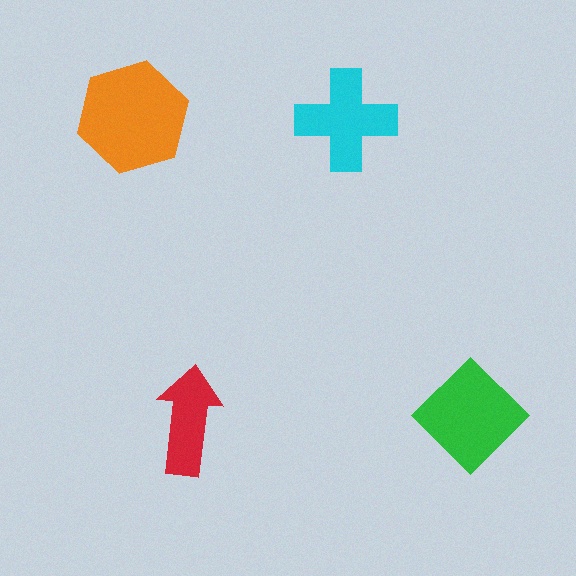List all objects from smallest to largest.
The red arrow, the cyan cross, the green diamond, the orange hexagon.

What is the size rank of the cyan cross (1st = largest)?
3rd.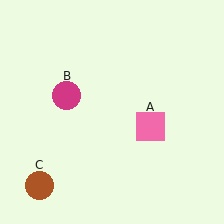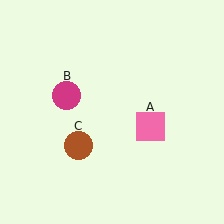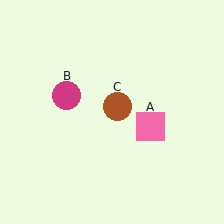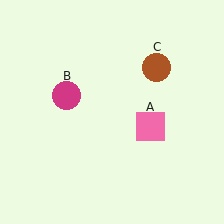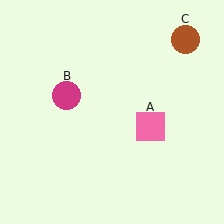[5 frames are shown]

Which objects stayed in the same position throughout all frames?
Pink square (object A) and magenta circle (object B) remained stationary.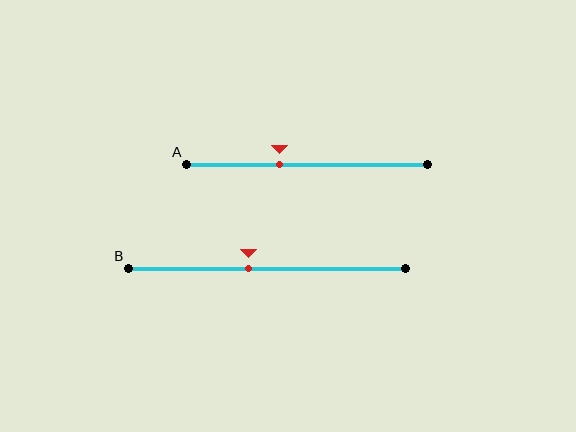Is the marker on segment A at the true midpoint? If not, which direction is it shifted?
No, the marker on segment A is shifted to the left by about 11% of the segment length.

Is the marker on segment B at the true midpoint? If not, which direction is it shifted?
No, the marker on segment B is shifted to the left by about 7% of the segment length.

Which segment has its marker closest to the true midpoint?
Segment B has its marker closest to the true midpoint.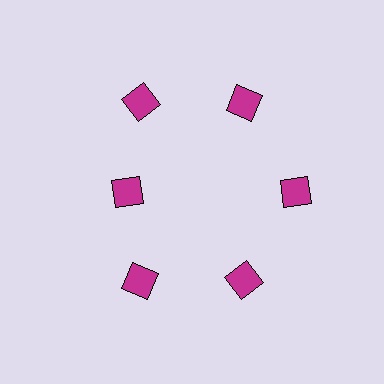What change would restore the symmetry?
The symmetry would be restored by moving it outward, back onto the ring so that all 6 diamonds sit at equal angles and equal distance from the center.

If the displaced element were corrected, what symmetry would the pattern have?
It would have 6-fold rotational symmetry — the pattern would map onto itself every 60 degrees.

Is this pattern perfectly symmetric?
No. The 6 magenta diamonds are arranged in a ring, but one element near the 9 o'clock position is pulled inward toward the center, breaking the 6-fold rotational symmetry.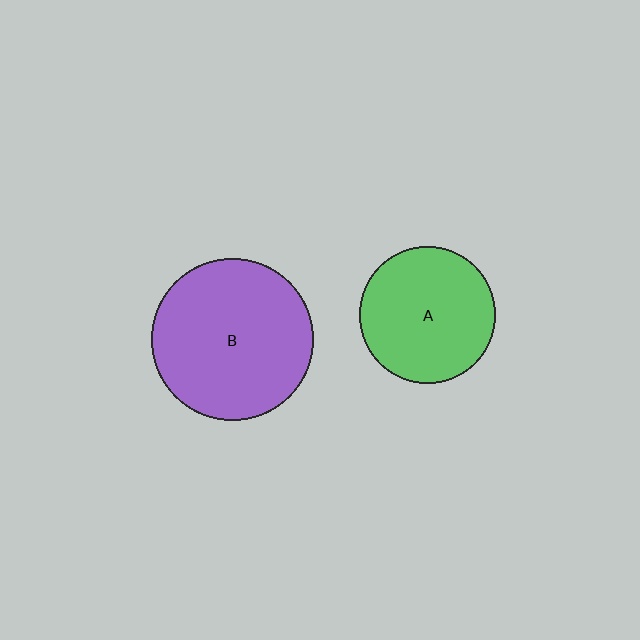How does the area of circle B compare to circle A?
Approximately 1.4 times.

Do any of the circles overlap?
No, none of the circles overlap.